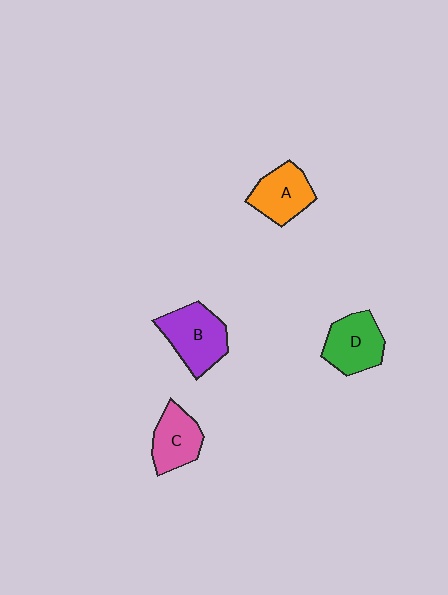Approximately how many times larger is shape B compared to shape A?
Approximately 1.2 times.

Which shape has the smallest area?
Shape C (pink).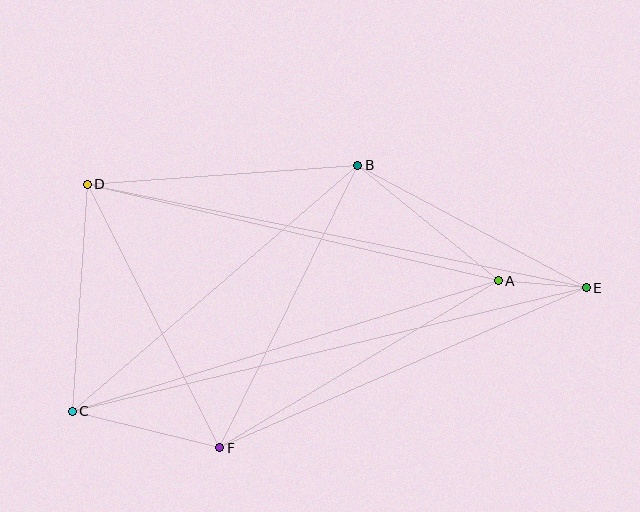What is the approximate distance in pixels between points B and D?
The distance between B and D is approximately 271 pixels.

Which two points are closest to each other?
Points A and E are closest to each other.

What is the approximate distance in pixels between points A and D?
The distance between A and D is approximately 422 pixels.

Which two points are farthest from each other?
Points C and E are farthest from each other.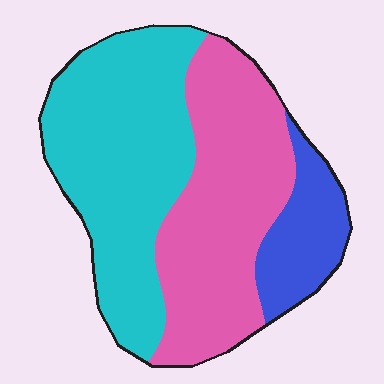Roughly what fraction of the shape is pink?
Pink covers around 40% of the shape.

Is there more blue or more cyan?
Cyan.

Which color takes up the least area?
Blue, at roughly 15%.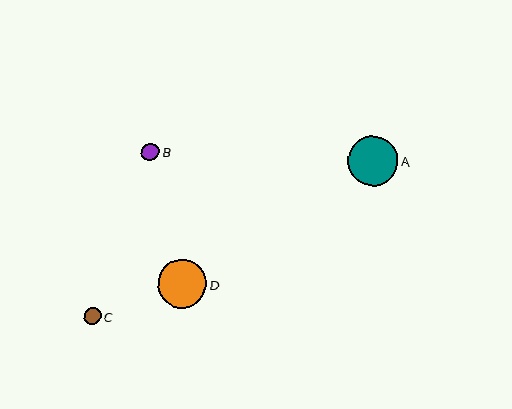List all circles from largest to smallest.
From largest to smallest: A, D, B, C.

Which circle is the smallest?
Circle C is the smallest with a size of approximately 16 pixels.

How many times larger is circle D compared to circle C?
Circle D is approximately 3.0 times the size of circle C.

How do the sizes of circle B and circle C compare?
Circle B and circle C are approximately the same size.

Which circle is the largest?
Circle A is the largest with a size of approximately 50 pixels.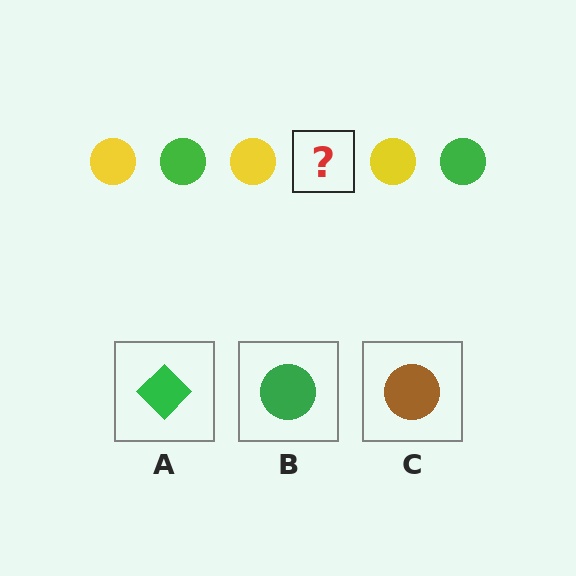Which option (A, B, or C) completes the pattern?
B.